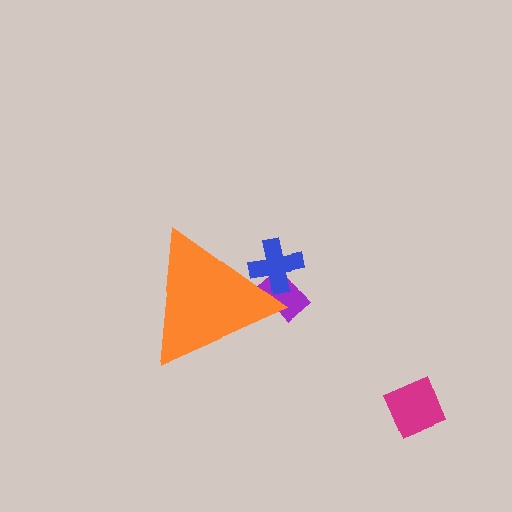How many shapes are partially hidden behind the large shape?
2 shapes are partially hidden.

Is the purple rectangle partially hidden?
Yes, the purple rectangle is partially hidden behind the orange triangle.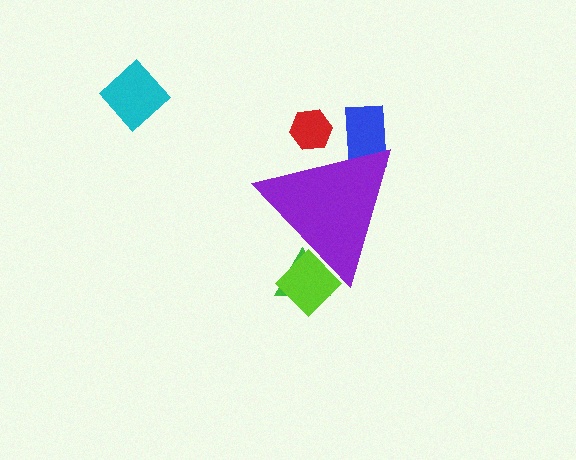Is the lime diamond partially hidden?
Yes, the lime diamond is partially hidden behind the purple triangle.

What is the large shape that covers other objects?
A purple triangle.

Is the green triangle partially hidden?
Yes, the green triangle is partially hidden behind the purple triangle.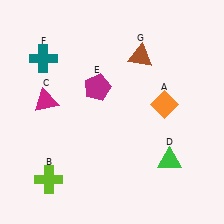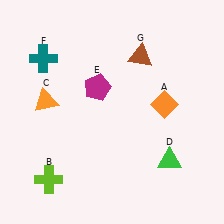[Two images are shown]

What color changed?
The triangle (C) changed from magenta in Image 1 to orange in Image 2.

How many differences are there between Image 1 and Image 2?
There is 1 difference between the two images.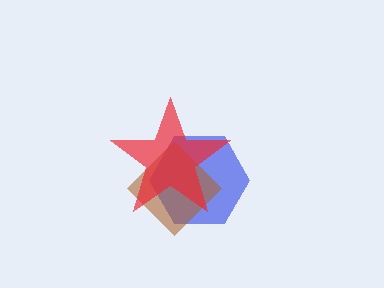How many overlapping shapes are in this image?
There are 3 overlapping shapes in the image.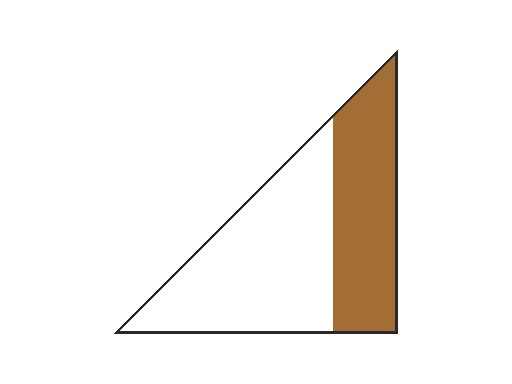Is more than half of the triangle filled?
No.